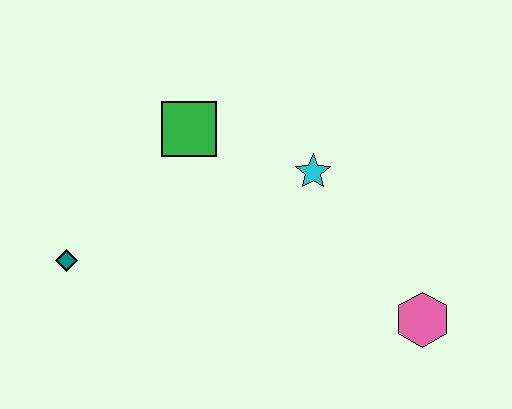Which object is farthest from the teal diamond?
The pink hexagon is farthest from the teal diamond.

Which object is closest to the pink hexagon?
The cyan star is closest to the pink hexagon.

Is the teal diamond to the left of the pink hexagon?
Yes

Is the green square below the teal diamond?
No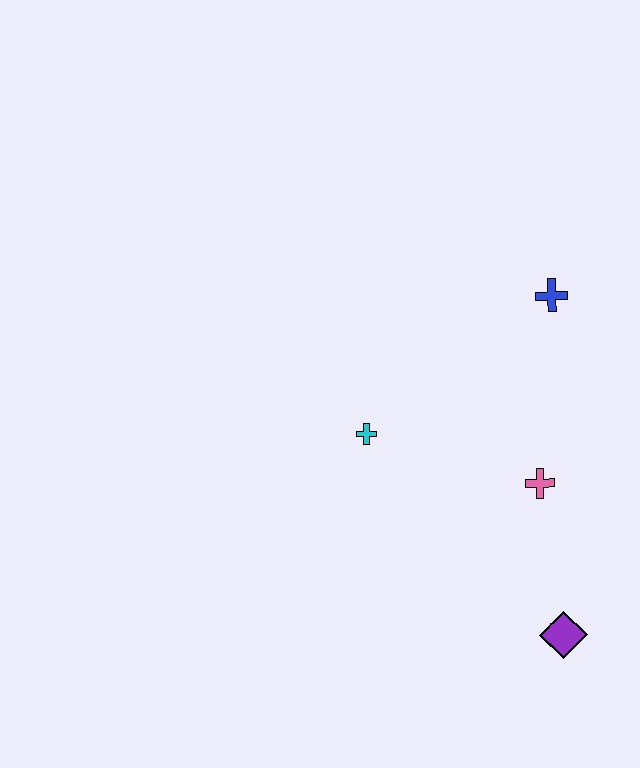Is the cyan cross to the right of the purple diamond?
No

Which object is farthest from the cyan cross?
The purple diamond is farthest from the cyan cross.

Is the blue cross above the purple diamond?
Yes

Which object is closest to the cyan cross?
The pink cross is closest to the cyan cross.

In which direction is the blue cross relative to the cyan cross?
The blue cross is to the right of the cyan cross.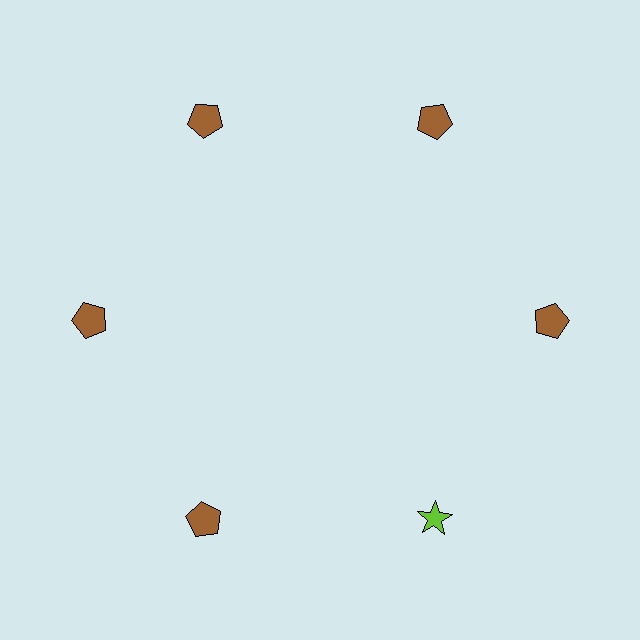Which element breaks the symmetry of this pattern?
The lime star at roughly the 5 o'clock position breaks the symmetry. All other shapes are brown pentagons.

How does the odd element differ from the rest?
It differs in both color (lime instead of brown) and shape (star instead of pentagon).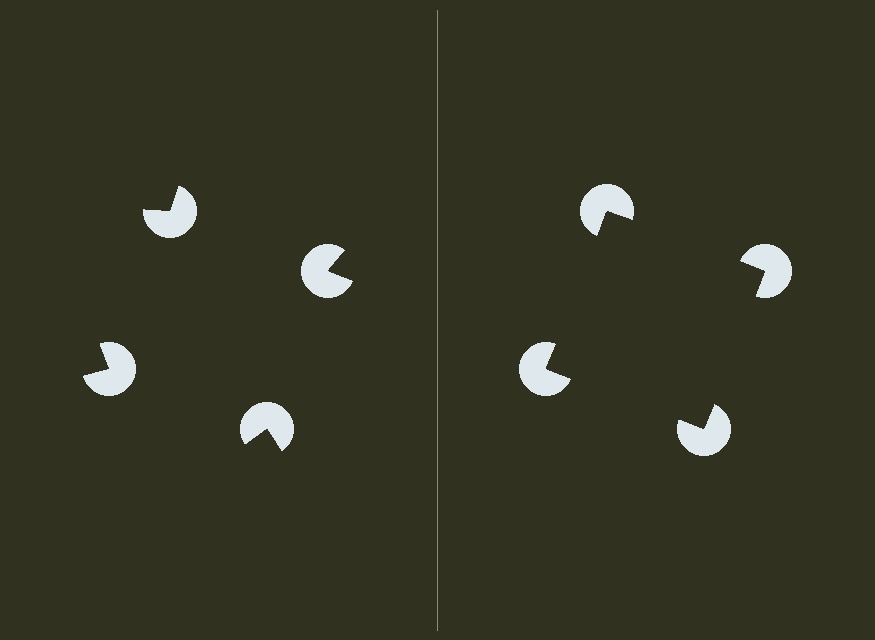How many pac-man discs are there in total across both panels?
8 — 4 on each side.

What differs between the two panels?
The pac-man discs are positioned identically on both sides; only the wedge orientations differ. On the right they align to a square; on the left they are misaligned.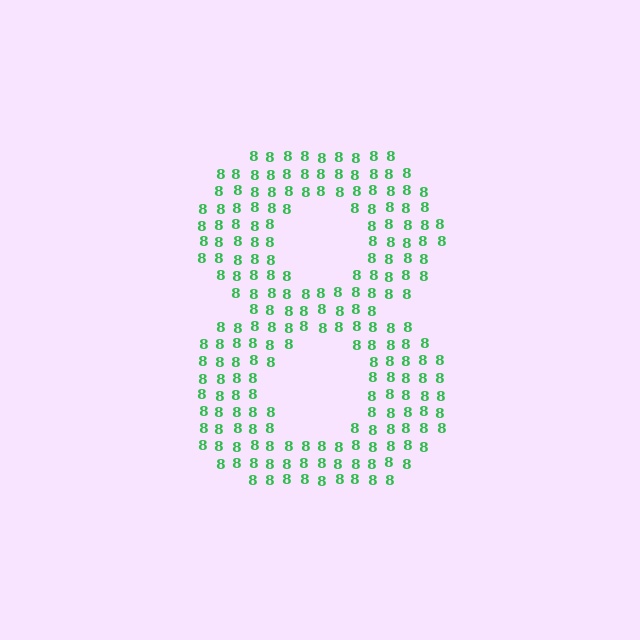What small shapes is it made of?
It is made of small digit 8's.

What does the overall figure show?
The overall figure shows the digit 8.